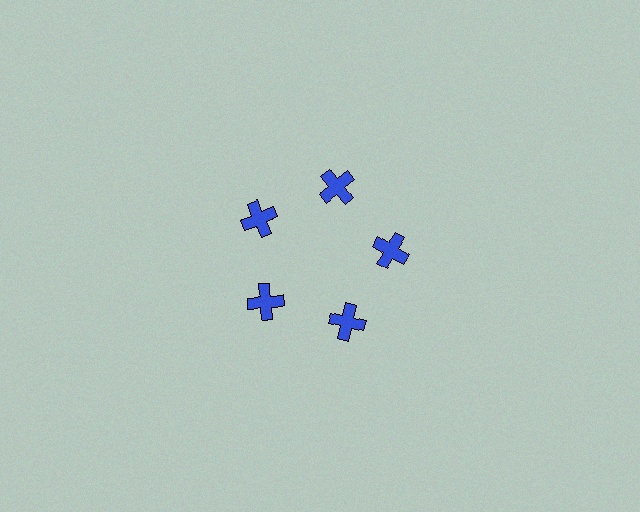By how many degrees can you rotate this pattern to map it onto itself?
The pattern maps onto itself every 72 degrees of rotation.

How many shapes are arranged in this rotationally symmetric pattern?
There are 5 shapes, arranged in 5 groups of 1.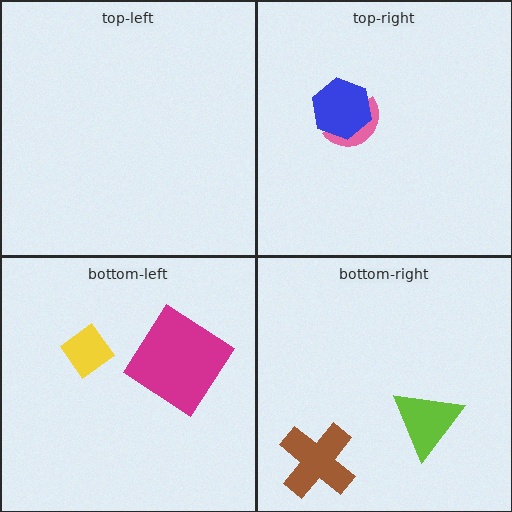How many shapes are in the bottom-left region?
2.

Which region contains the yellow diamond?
The bottom-left region.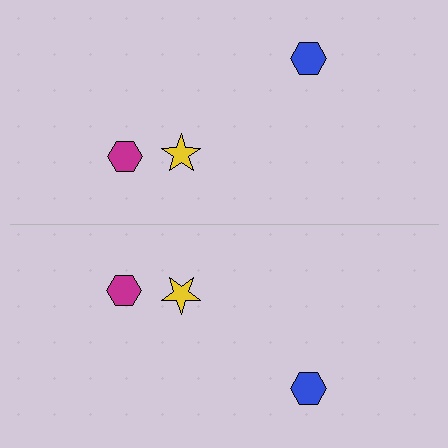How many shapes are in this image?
There are 6 shapes in this image.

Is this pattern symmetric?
Yes, this pattern has bilateral (reflection) symmetry.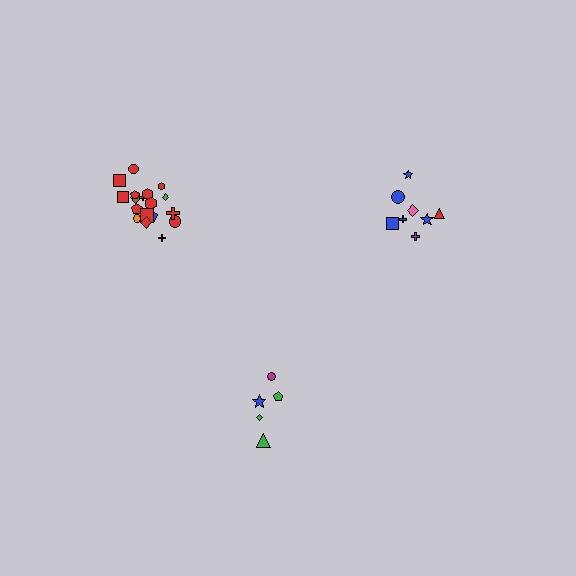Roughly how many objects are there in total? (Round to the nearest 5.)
Roughly 30 objects in total.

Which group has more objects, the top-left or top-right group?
The top-left group.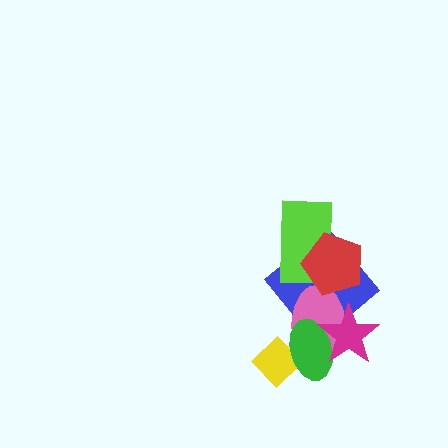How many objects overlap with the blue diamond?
4 objects overlap with the blue diamond.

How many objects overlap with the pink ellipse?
5 objects overlap with the pink ellipse.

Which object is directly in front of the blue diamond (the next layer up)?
The pink ellipse is directly in front of the blue diamond.